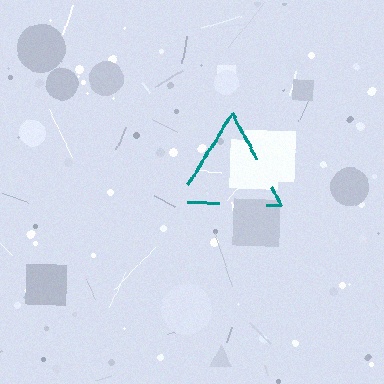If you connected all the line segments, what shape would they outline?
They would outline a triangle.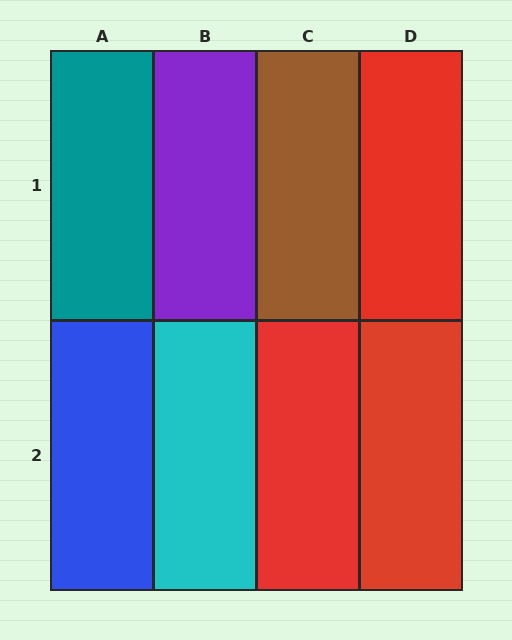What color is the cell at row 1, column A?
Teal.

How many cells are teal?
1 cell is teal.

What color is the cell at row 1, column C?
Brown.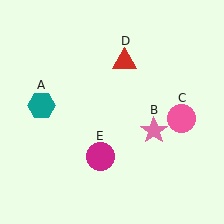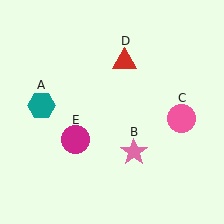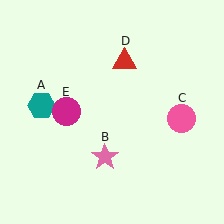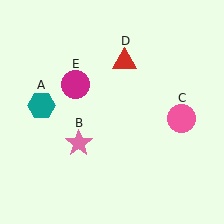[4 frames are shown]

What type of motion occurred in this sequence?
The pink star (object B), magenta circle (object E) rotated clockwise around the center of the scene.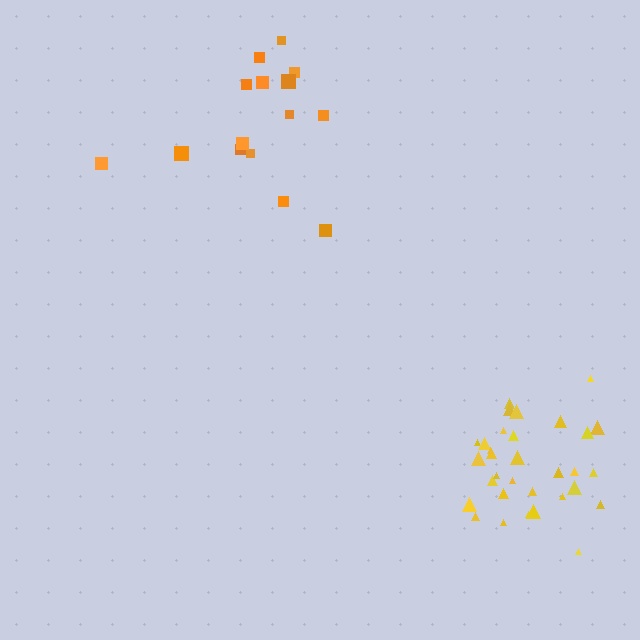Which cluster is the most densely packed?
Yellow.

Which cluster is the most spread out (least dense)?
Orange.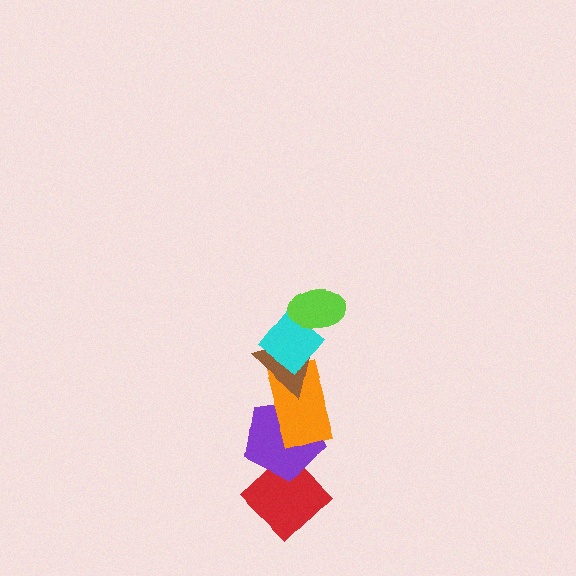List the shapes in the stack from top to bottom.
From top to bottom: the lime ellipse, the cyan diamond, the brown triangle, the orange rectangle, the purple pentagon, the red diamond.